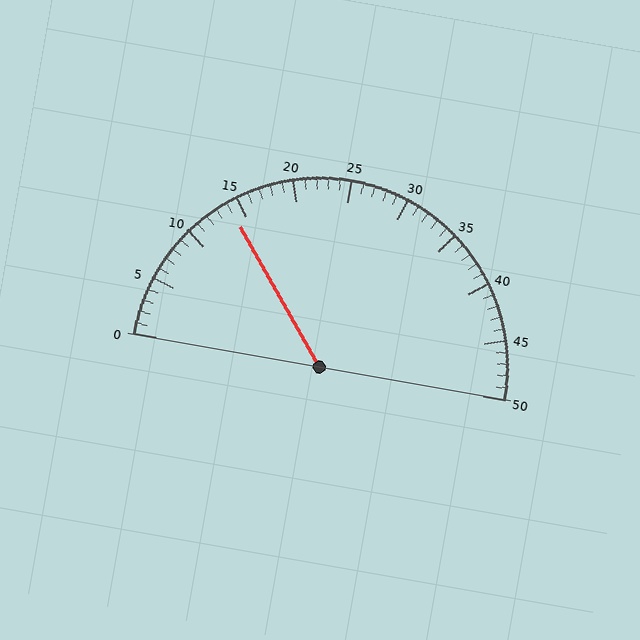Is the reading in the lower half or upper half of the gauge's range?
The reading is in the lower half of the range (0 to 50).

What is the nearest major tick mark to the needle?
The nearest major tick mark is 15.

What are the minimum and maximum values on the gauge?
The gauge ranges from 0 to 50.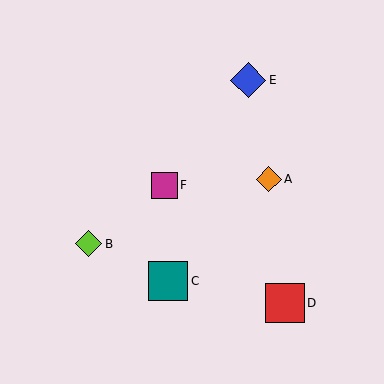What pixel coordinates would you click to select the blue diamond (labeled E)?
Click at (248, 80) to select the blue diamond E.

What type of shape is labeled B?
Shape B is a lime diamond.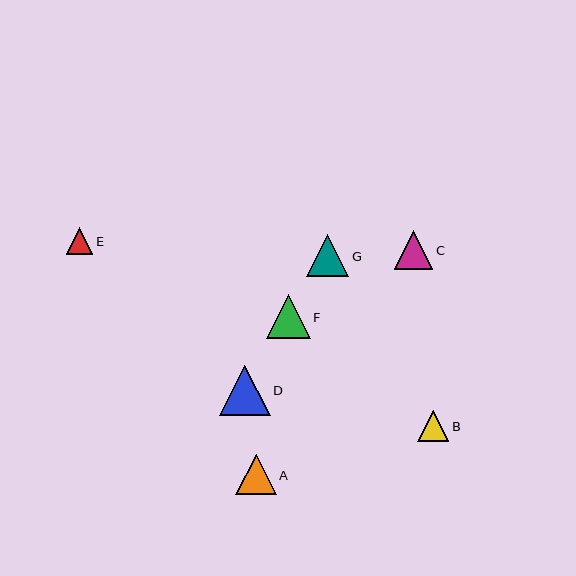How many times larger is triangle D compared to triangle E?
Triangle D is approximately 1.9 times the size of triangle E.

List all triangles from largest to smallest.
From largest to smallest: D, F, G, A, C, B, E.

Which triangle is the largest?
Triangle D is the largest with a size of approximately 51 pixels.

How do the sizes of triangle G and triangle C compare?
Triangle G and triangle C are approximately the same size.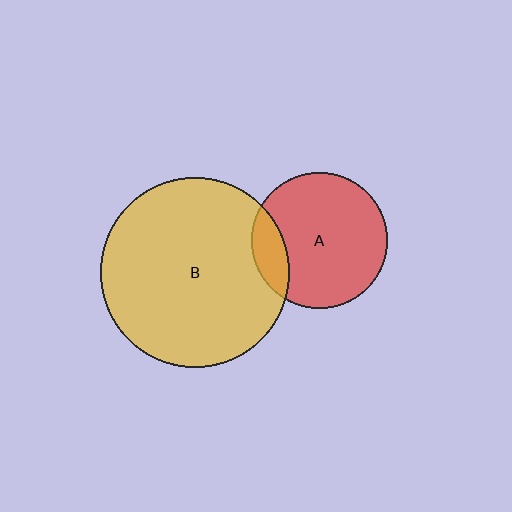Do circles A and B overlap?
Yes.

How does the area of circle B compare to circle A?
Approximately 1.9 times.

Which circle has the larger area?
Circle B (yellow).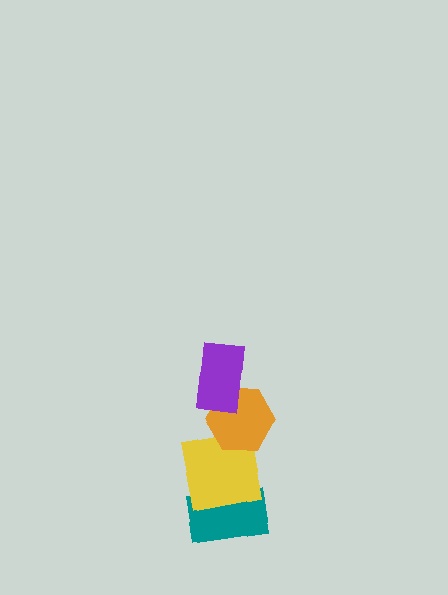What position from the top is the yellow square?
The yellow square is 3rd from the top.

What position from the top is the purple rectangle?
The purple rectangle is 1st from the top.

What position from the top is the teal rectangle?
The teal rectangle is 4th from the top.